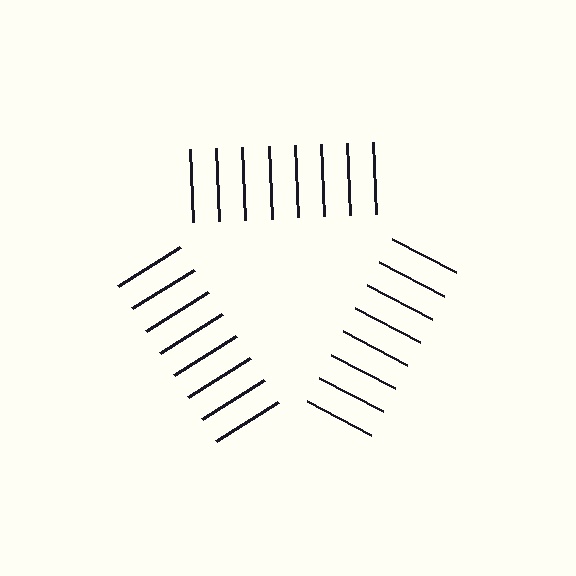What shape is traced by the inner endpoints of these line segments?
An illusory triangle — the line segments terminate on its edges but no continuous stroke is drawn.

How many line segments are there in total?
24 — 8 along each of the 3 edges.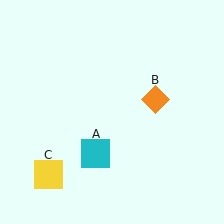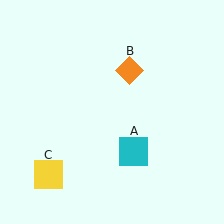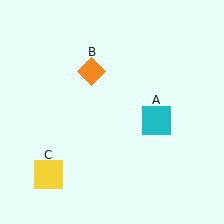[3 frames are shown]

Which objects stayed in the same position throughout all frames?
Yellow square (object C) remained stationary.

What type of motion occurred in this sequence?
The cyan square (object A), orange diamond (object B) rotated counterclockwise around the center of the scene.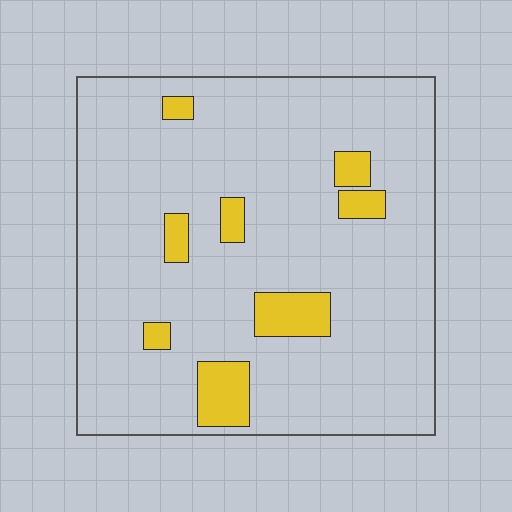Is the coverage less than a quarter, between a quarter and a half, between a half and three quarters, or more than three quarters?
Less than a quarter.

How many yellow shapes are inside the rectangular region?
8.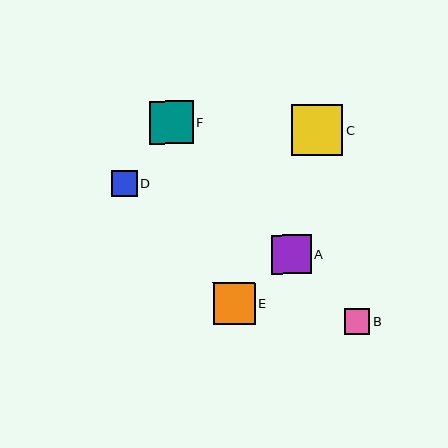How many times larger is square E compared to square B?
Square E is approximately 1.7 times the size of square B.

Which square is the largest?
Square C is the largest with a size of approximately 51 pixels.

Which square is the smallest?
Square B is the smallest with a size of approximately 25 pixels.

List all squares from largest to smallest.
From largest to smallest: C, F, E, A, D, B.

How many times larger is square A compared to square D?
Square A is approximately 1.5 times the size of square D.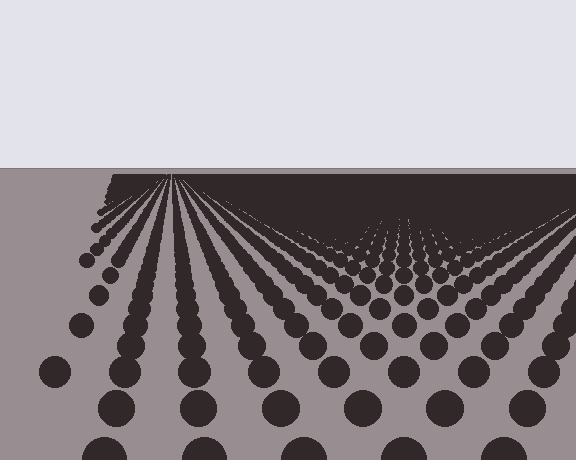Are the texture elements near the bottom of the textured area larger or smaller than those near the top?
Larger. Near the bottom, elements are closer to the viewer and appear at a bigger on-screen size.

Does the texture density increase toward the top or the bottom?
Density increases toward the top.